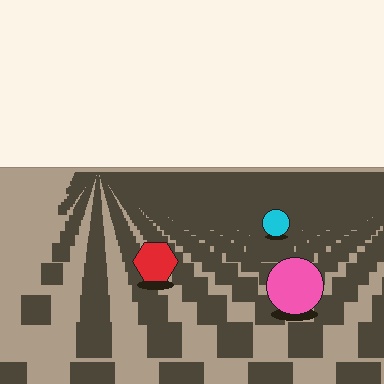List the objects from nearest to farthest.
From nearest to farthest: the pink circle, the red hexagon, the cyan circle.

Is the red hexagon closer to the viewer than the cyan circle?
Yes. The red hexagon is closer — you can tell from the texture gradient: the ground texture is coarser near it.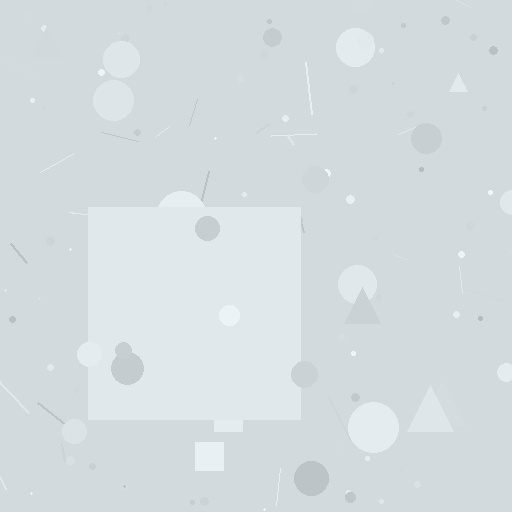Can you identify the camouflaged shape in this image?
The camouflaged shape is a square.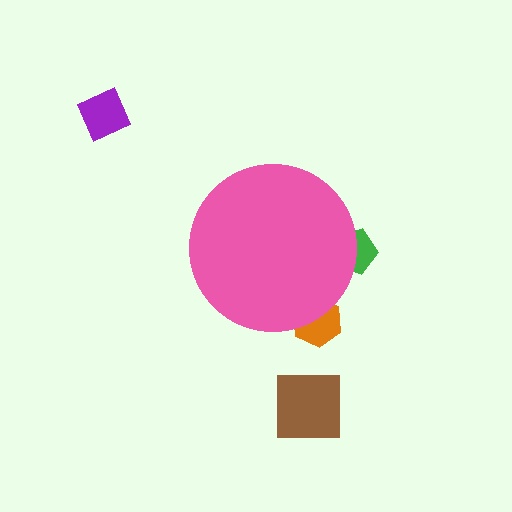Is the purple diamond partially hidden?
No, the purple diamond is fully visible.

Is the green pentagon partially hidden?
Yes, the green pentagon is partially hidden behind the pink circle.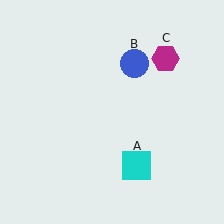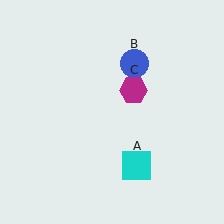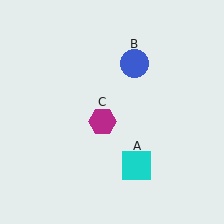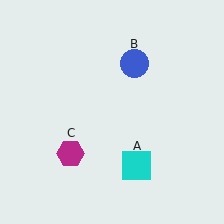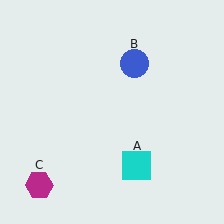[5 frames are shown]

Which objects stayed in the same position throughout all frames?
Cyan square (object A) and blue circle (object B) remained stationary.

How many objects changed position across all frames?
1 object changed position: magenta hexagon (object C).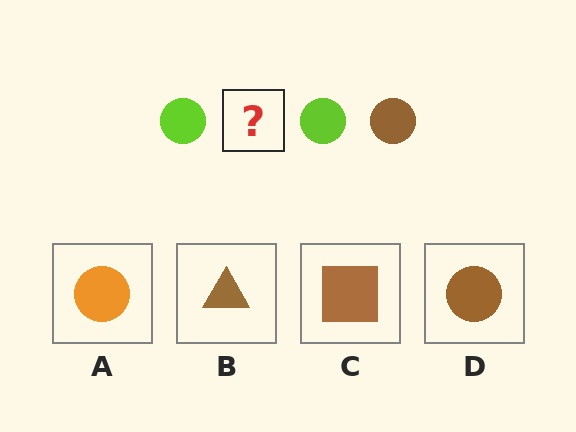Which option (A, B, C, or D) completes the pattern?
D.